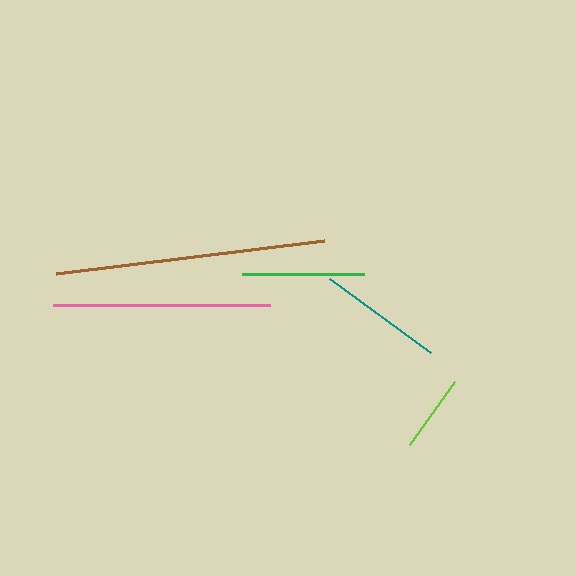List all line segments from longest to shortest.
From longest to shortest: brown, pink, teal, green, lime.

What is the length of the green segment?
The green segment is approximately 122 pixels long.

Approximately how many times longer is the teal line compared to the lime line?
The teal line is approximately 1.6 times the length of the lime line.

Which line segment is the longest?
The brown line is the longest at approximately 270 pixels.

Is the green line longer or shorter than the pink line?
The pink line is longer than the green line.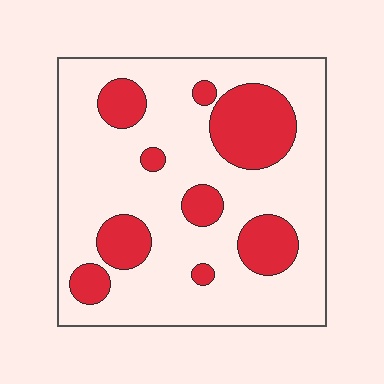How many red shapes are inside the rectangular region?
9.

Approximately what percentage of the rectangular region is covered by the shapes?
Approximately 25%.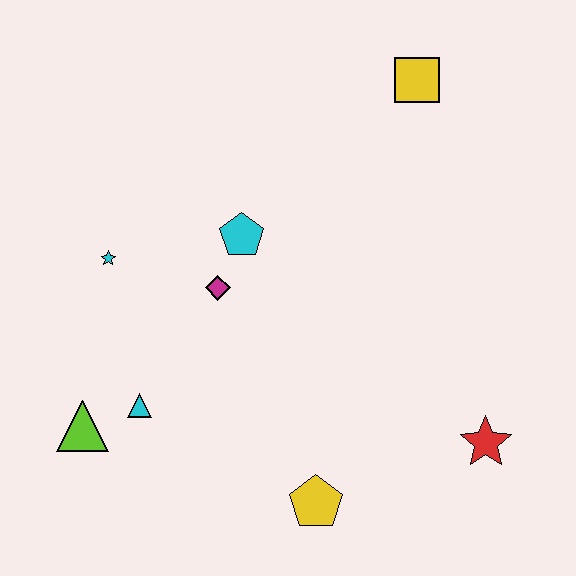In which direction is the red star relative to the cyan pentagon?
The red star is to the right of the cyan pentagon.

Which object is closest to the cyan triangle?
The lime triangle is closest to the cyan triangle.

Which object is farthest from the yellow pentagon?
The yellow square is farthest from the yellow pentagon.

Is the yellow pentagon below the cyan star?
Yes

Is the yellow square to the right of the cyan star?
Yes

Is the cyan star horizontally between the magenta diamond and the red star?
No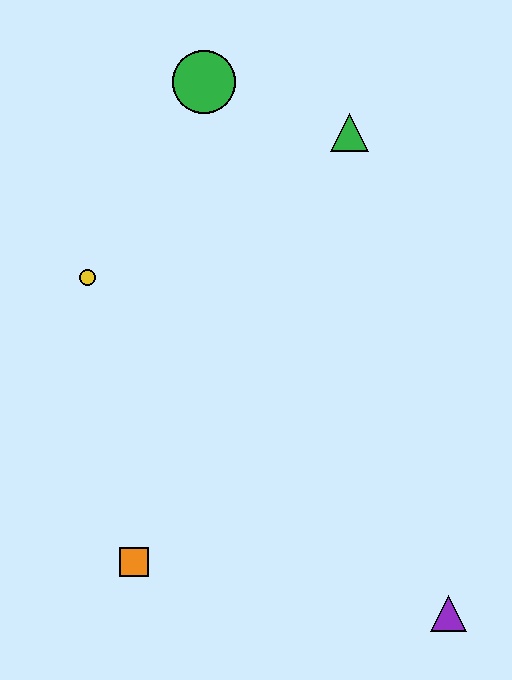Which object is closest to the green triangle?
The green circle is closest to the green triangle.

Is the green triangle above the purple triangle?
Yes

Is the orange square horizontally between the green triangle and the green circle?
No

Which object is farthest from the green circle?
The purple triangle is farthest from the green circle.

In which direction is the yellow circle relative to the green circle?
The yellow circle is below the green circle.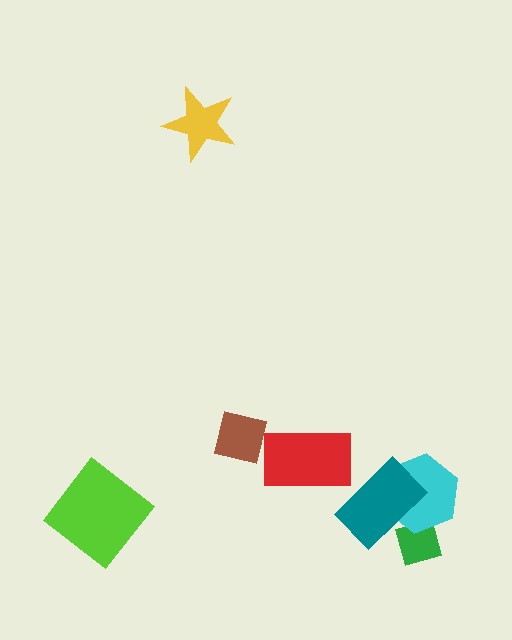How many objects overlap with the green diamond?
2 objects overlap with the green diamond.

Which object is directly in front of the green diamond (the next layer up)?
The cyan hexagon is directly in front of the green diamond.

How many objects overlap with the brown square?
0 objects overlap with the brown square.